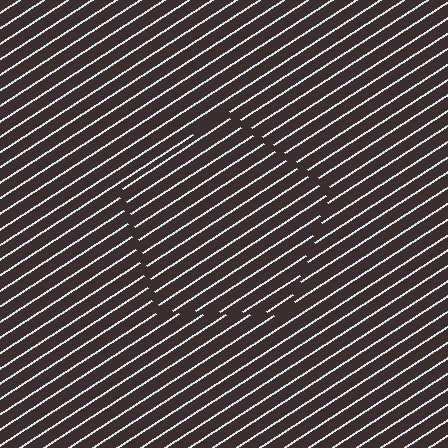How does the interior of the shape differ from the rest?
The interior of the shape contains the same grating, shifted by half a period — the contour is defined by the phase discontinuity where line-ends from the inner and outer gratings abut.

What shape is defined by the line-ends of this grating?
An illusory pentagon. The interior of the shape contains the same grating, shifted by half a period — the contour is defined by the phase discontinuity where line-ends from the inner and outer gratings abut.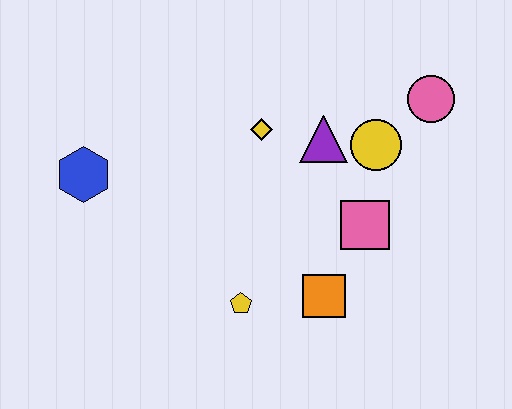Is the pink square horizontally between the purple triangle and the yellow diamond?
No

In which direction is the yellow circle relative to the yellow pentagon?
The yellow circle is above the yellow pentagon.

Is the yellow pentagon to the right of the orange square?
No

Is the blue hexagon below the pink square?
No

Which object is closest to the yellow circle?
The purple triangle is closest to the yellow circle.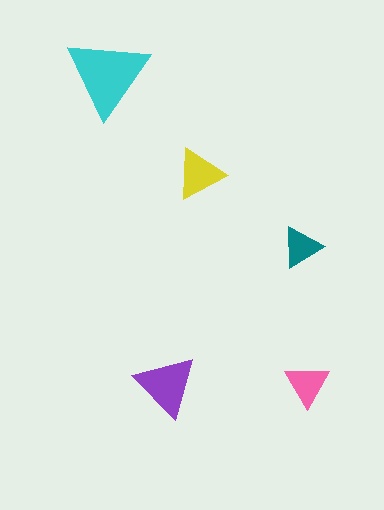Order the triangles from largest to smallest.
the cyan one, the purple one, the yellow one, the pink one, the teal one.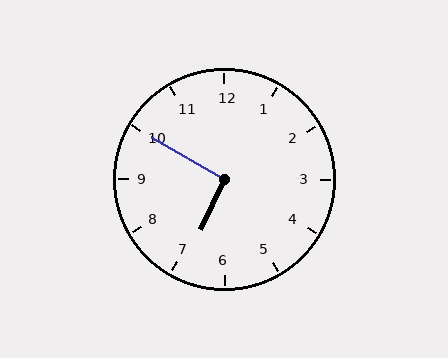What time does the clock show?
6:50.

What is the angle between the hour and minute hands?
Approximately 95 degrees.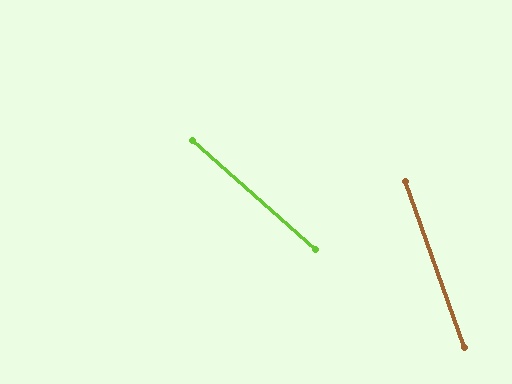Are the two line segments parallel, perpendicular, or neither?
Neither parallel nor perpendicular — they differ by about 29°.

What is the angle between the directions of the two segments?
Approximately 29 degrees.